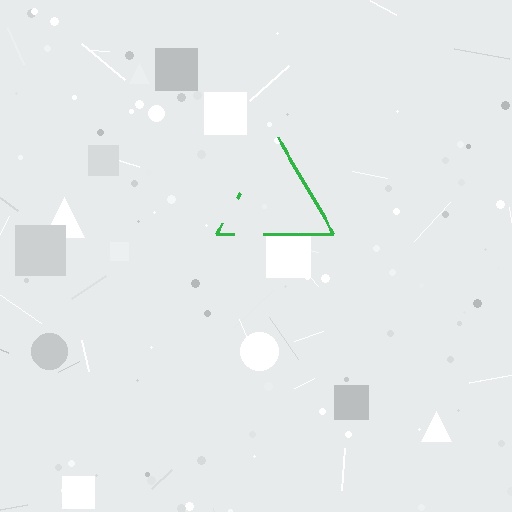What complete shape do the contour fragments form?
The contour fragments form a triangle.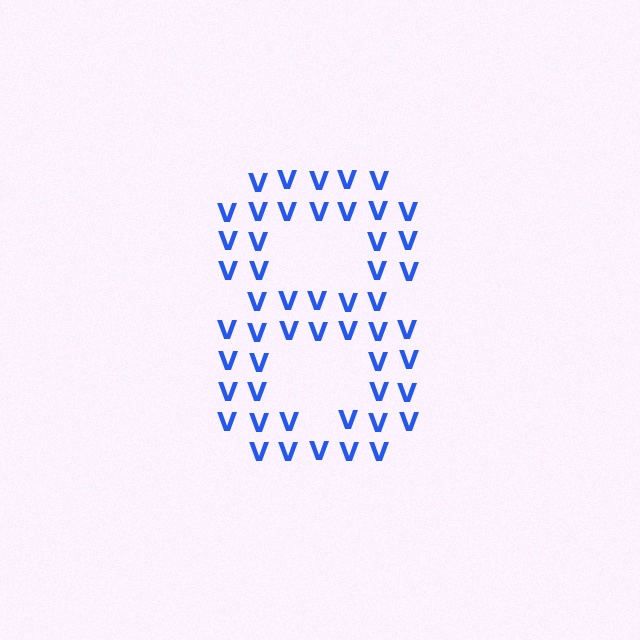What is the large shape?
The large shape is the digit 8.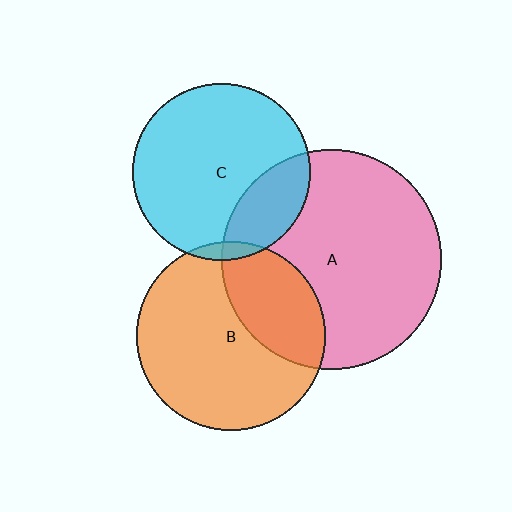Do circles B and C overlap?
Yes.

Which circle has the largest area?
Circle A (pink).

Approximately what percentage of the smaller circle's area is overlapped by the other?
Approximately 5%.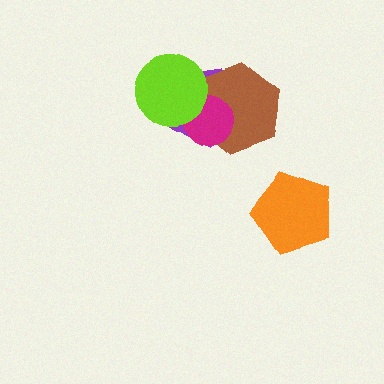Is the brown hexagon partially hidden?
Yes, it is partially covered by another shape.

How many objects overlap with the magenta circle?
3 objects overlap with the magenta circle.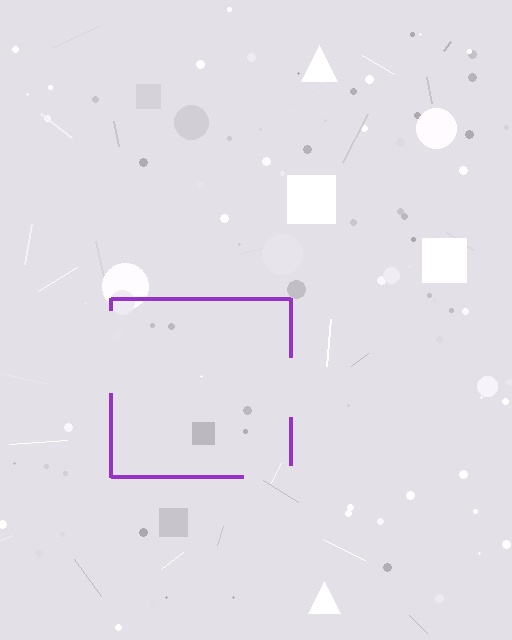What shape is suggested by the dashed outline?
The dashed outline suggests a square.